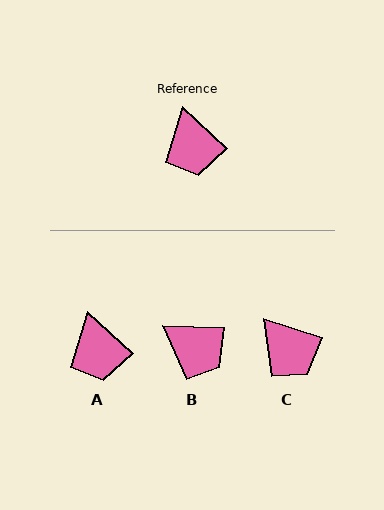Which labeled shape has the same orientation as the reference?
A.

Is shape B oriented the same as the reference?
No, it is off by about 41 degrees.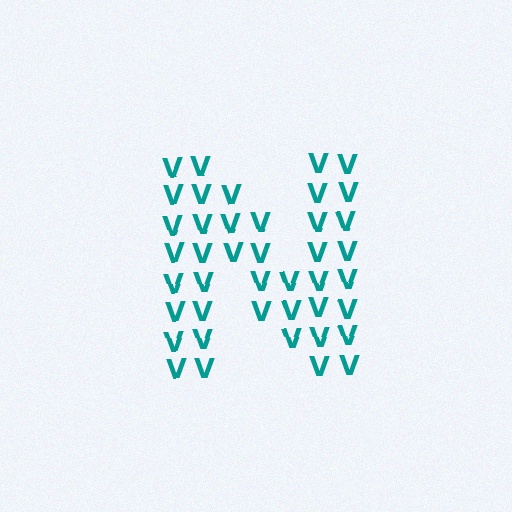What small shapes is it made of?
It is made of small letter V's.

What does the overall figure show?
The overall figure shows the letter N.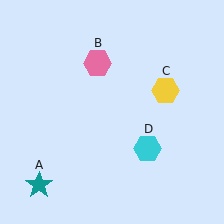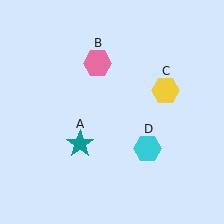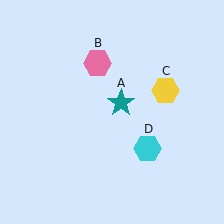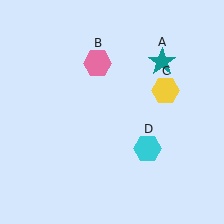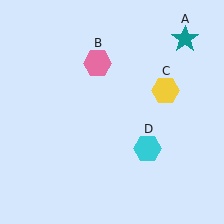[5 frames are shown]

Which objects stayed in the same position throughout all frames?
Pink hexagon (object B) and yellow hexagon (object C) and cyan hexagon (object D) remained stationary.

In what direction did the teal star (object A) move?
The teal star (object A) moved up and to the right.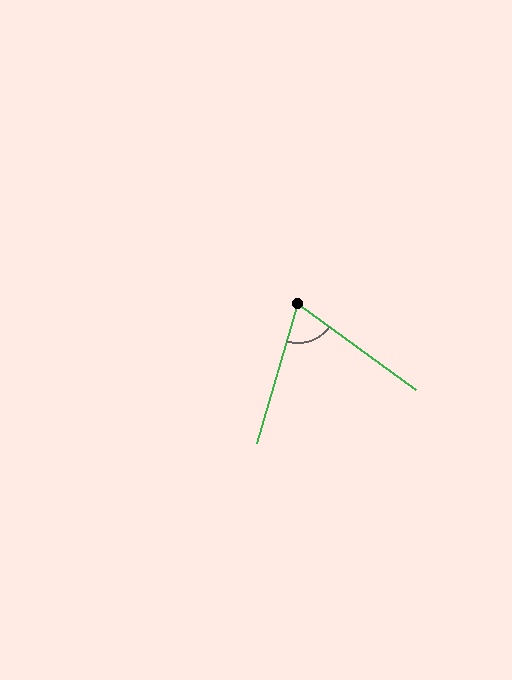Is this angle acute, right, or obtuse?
It is acute.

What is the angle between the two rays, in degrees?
Approximately 70 degrees.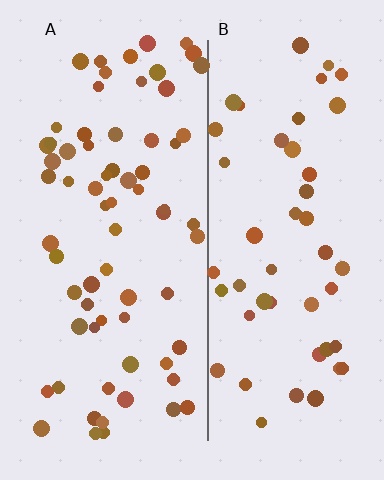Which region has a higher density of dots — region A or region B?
A (the left).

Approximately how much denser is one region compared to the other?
Approximately 1.4× — region A over region B.